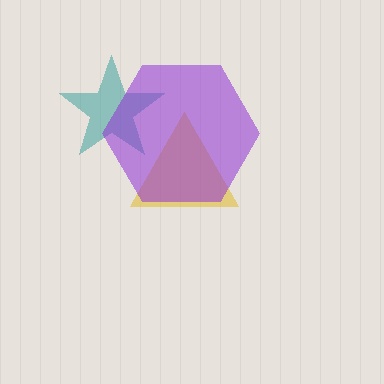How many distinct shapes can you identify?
There are 3 distinct shapes: a teal star, a yellow triangle, a purple hexagon.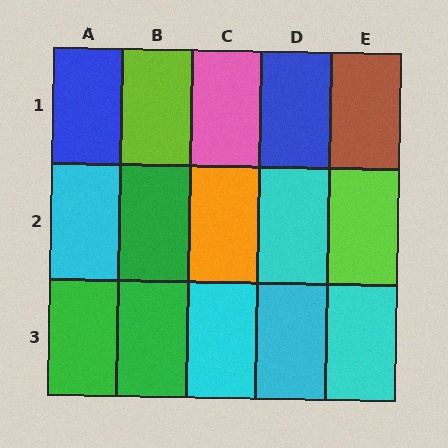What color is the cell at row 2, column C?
Orange.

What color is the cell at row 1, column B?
Lime.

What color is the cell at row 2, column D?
Cyan.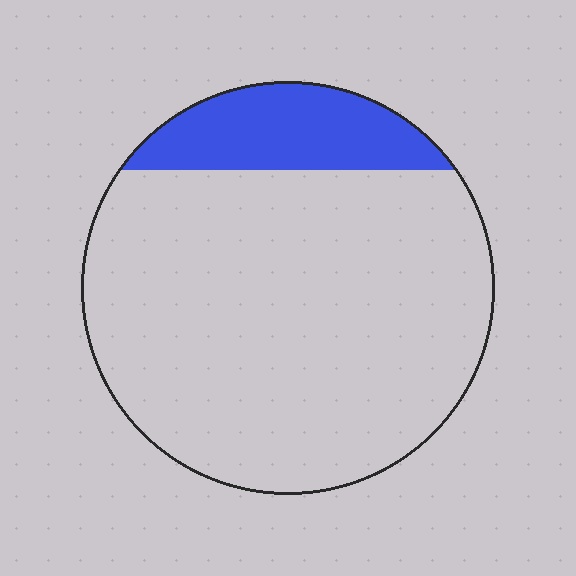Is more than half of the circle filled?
No.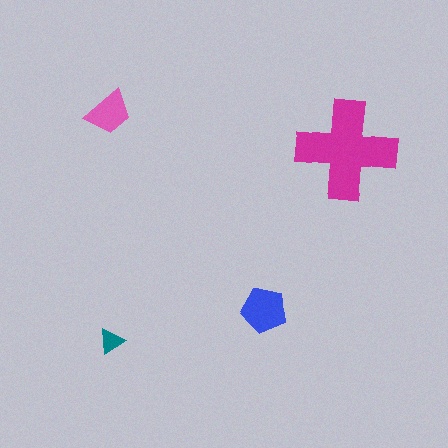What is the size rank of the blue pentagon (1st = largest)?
2nd.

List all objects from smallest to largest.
The teal triangle, the pink trapezoid, the blue pentagon, the magenta cross.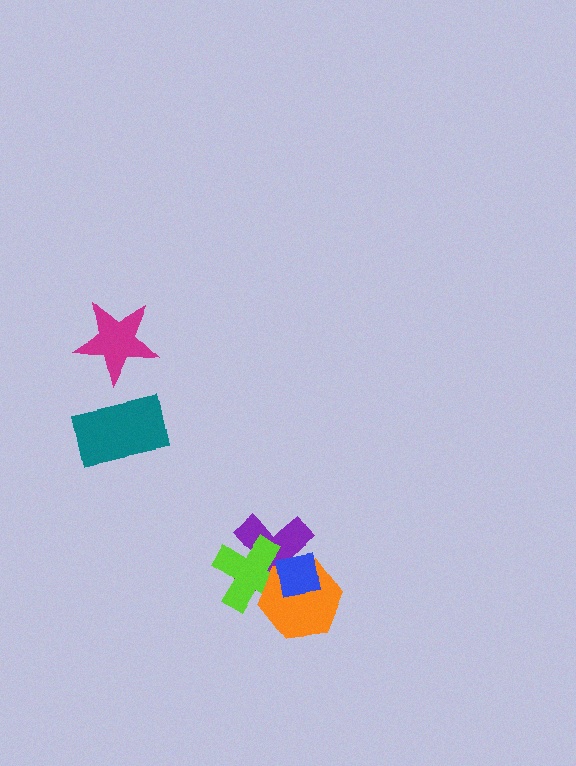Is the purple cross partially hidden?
Yes, it is partially covered by another shape.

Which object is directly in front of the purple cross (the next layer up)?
The lime cross is directly in front of the purple cross.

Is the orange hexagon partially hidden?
Yes, it is partially covered by another shape.